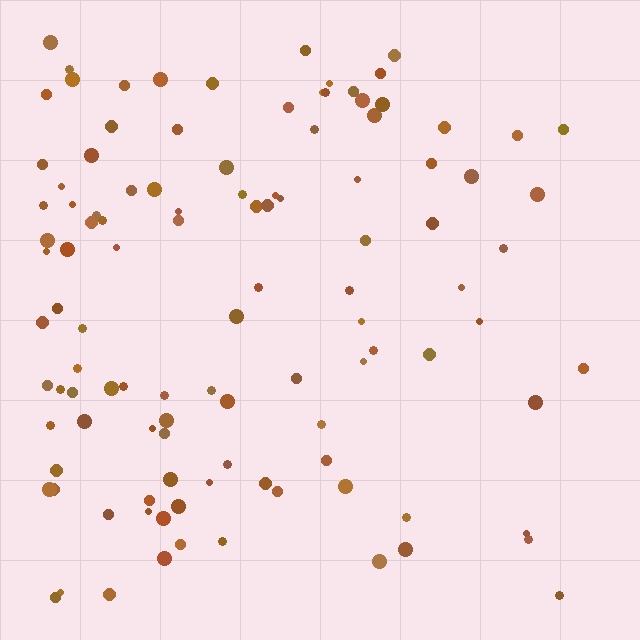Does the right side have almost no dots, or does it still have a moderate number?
Still a moderate number, just noticeably fewer than the left.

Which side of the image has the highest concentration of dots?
The left.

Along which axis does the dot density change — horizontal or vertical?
Horizontal.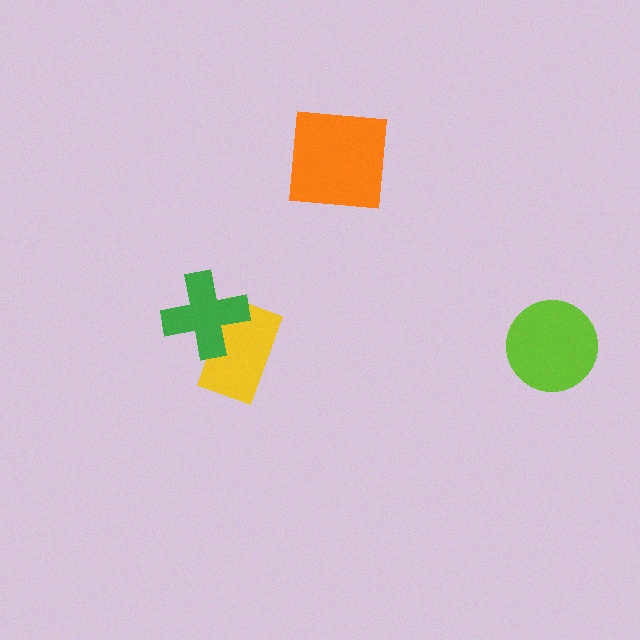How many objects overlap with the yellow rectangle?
1 object overlaps with the yellow rectangle.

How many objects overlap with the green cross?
1 object overlaps with the green cross.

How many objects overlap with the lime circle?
0 objects overlap with the lime circle.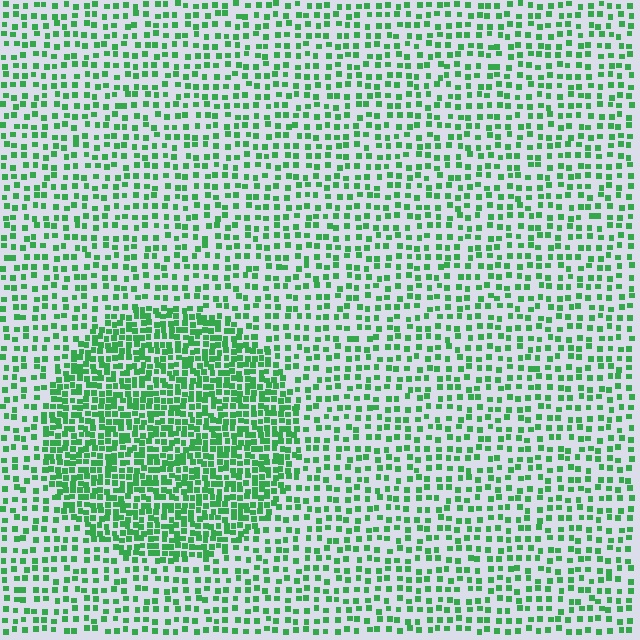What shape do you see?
I see a circle.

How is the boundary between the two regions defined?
The boundary is defined by a change in element density (approximately 2.1x ratio). All elements are the same color, size, and shape.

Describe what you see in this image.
The image contains small green elements arranged at two different densities. A circle-shaped region is visible where the elements are more densely packed than the surrounding area.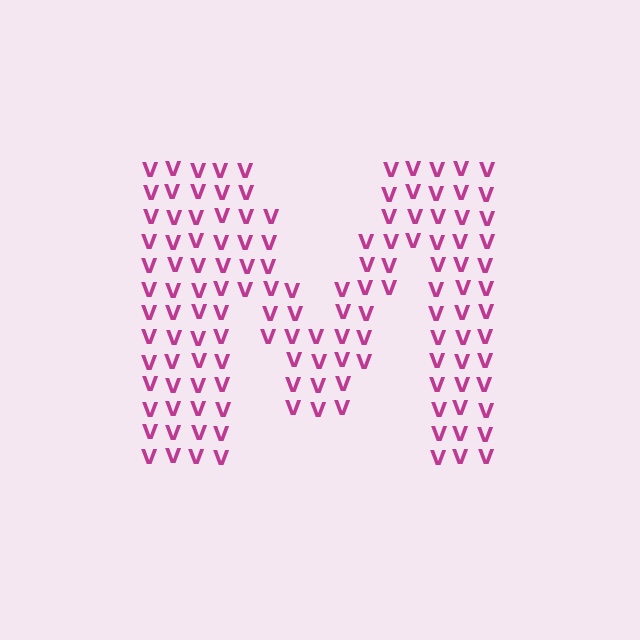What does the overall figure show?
The overall figure shows the letter M.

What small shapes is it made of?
It is made of small letter V's.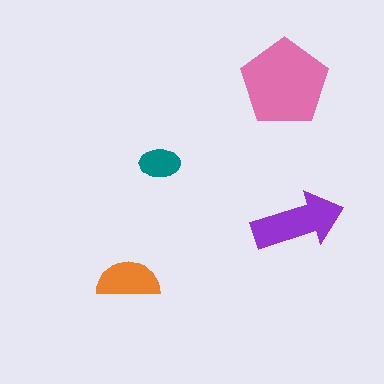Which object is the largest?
The pink pentagon.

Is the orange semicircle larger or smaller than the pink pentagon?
Smaller.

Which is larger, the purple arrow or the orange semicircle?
The purple arrow.